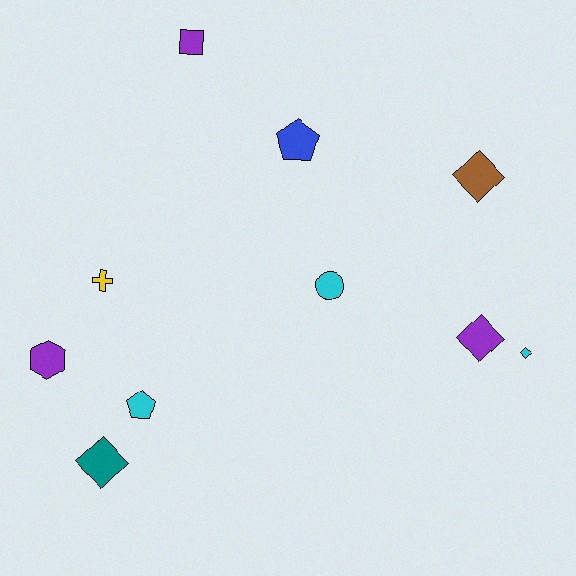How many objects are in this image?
There are 10 objects.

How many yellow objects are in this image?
There is 1 yellow object.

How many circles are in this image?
There is 1 circle.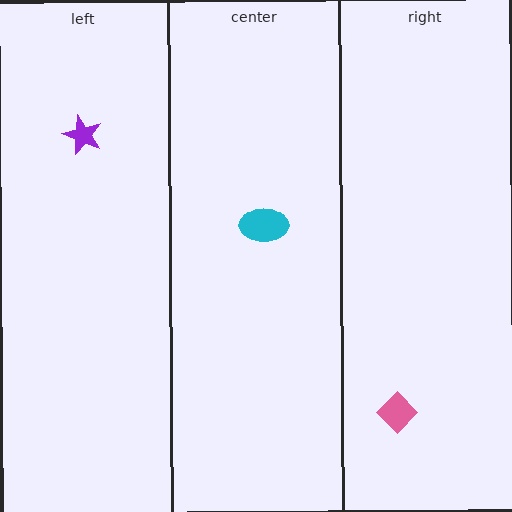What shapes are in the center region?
The cyan ellipse.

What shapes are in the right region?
The pink diamond.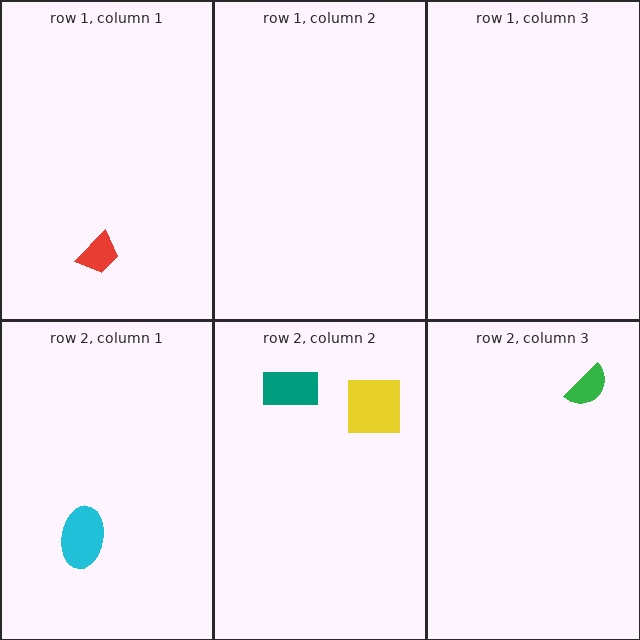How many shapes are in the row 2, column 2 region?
2.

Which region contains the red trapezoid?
The row 1, column 1 region.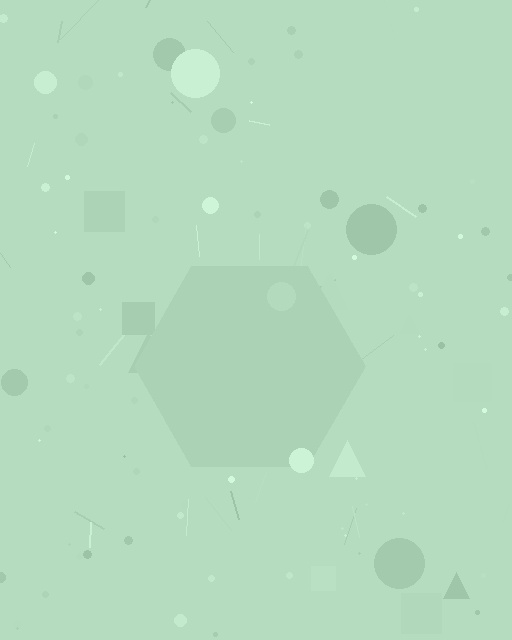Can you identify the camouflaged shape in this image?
The camouflaged shape is a hexagon.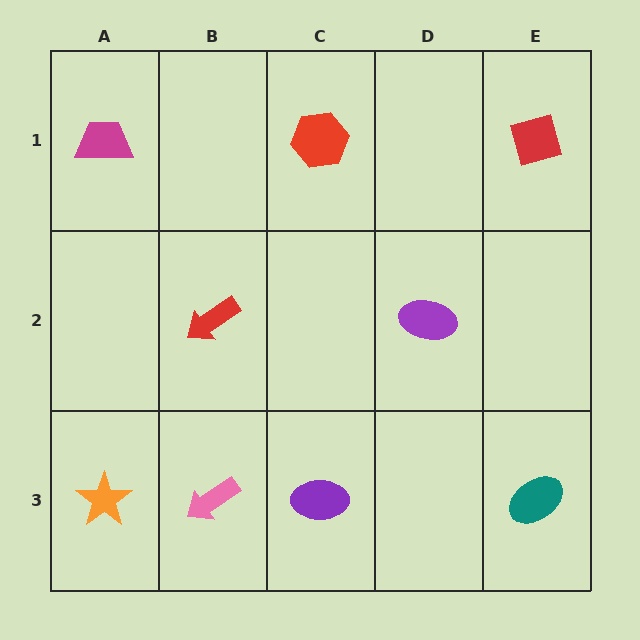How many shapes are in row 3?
4 shapes.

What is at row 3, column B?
A pink arrow.